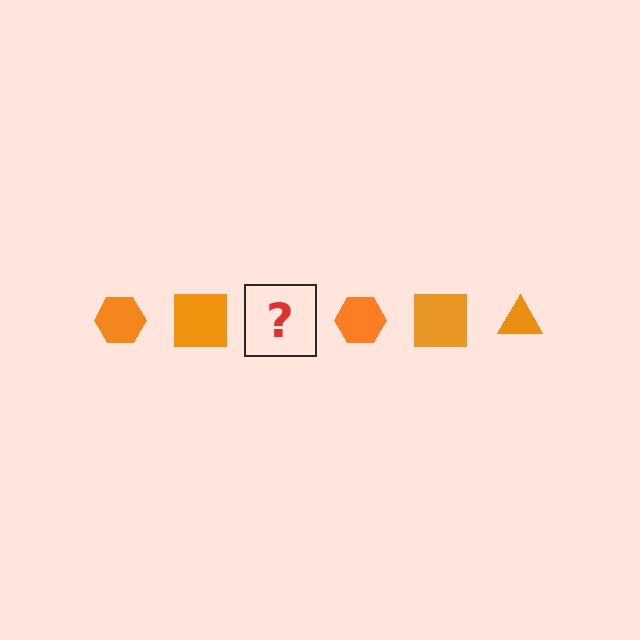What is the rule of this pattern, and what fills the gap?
The rule is that the pattern cycles through hexagon, square, triangle shapes in orange. The gap should be filled with an orange triangle.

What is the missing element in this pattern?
The missing element is an orange triangle.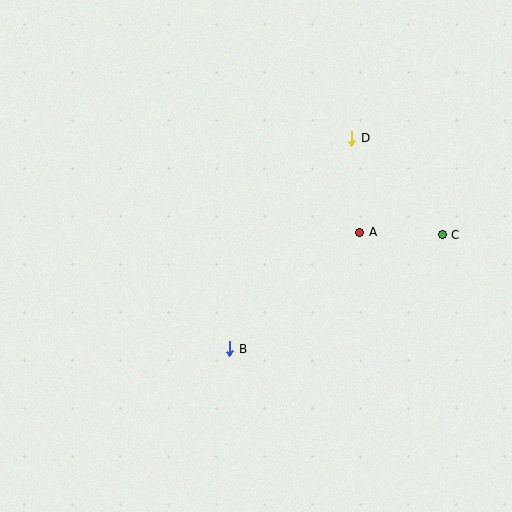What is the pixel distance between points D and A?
The distance between D and A is 94 pixels.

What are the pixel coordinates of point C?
Point C is at (442, 235).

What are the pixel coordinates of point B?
Point B is at (230, 349).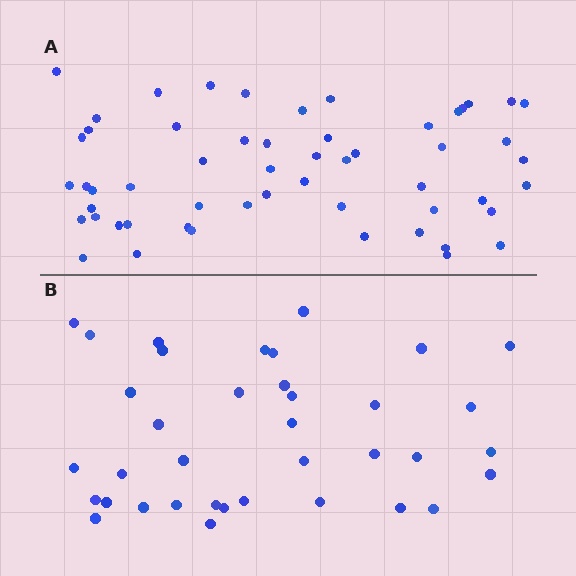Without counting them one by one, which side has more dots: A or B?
Region A (the top region) has more dots.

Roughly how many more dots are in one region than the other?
Region A has approximately 20 more dots than region B.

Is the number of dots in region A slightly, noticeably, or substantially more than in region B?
Region A has substantially more. The ratio is roughly 1.5 to 1.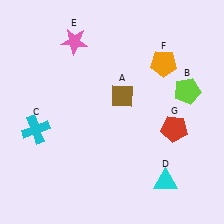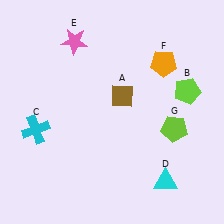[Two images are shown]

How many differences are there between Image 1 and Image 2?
There is 1 difference between the two images.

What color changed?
The pentagon (G) changed from red in Image 1 to lime in Image 2.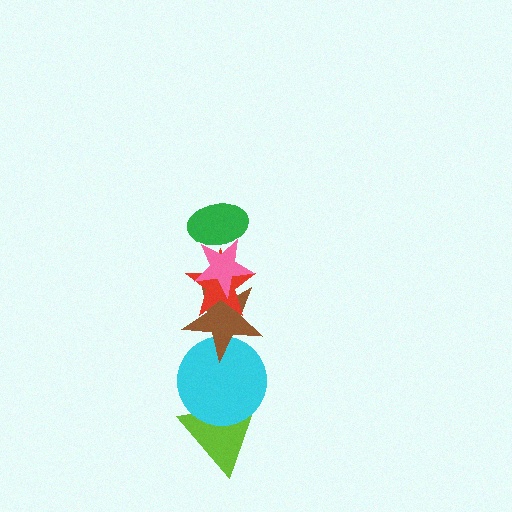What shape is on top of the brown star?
The red star is on top of the brown star.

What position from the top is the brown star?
The brown star is 4th from the top.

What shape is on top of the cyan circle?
The brown star is on top of the cyan circle.